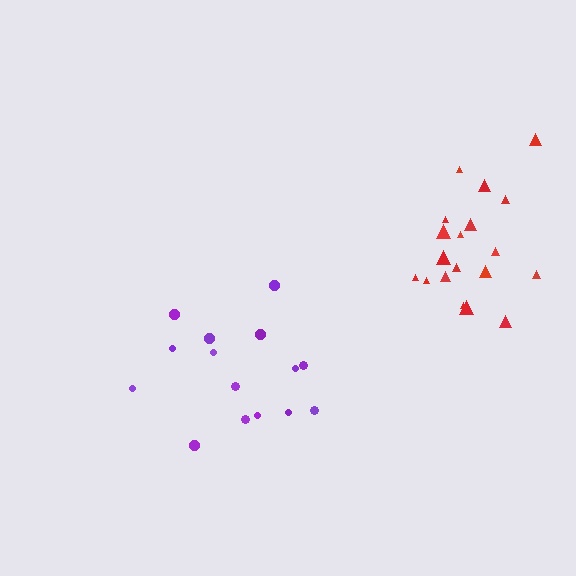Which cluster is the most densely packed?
Red.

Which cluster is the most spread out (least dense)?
Purple.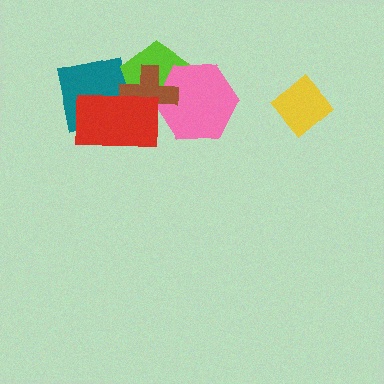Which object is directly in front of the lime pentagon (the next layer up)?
The pink hexagon is directly in front of the lime pentagon.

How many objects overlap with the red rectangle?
3 objects overlap with the red rectangle.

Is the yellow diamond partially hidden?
No, no other shape covers it.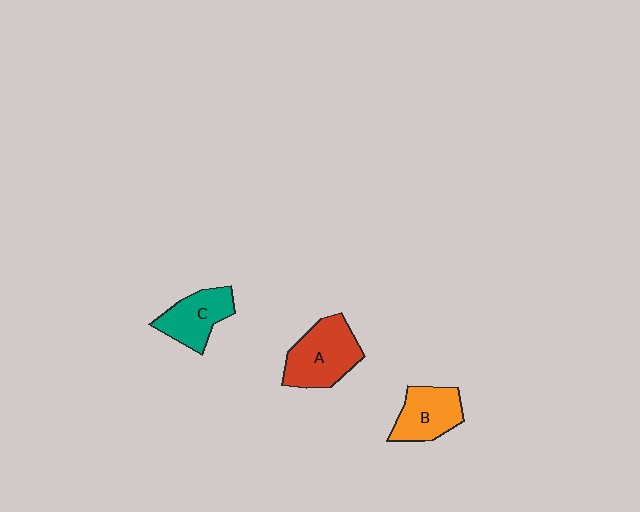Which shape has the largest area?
Shape A (red).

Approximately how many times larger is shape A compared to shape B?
Approximately 1.3 times.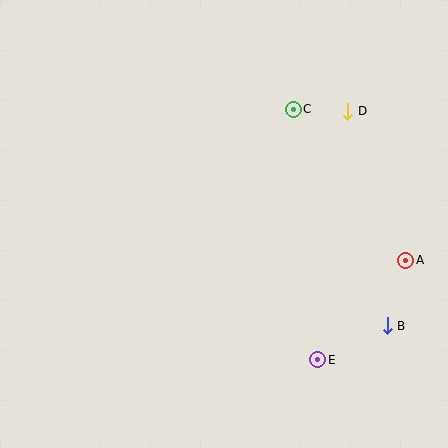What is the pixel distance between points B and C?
The distance between B and C is 236 pixels.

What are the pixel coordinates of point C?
Point C is at (293, 109).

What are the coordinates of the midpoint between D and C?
The midpoint between D and C is at (320, 110).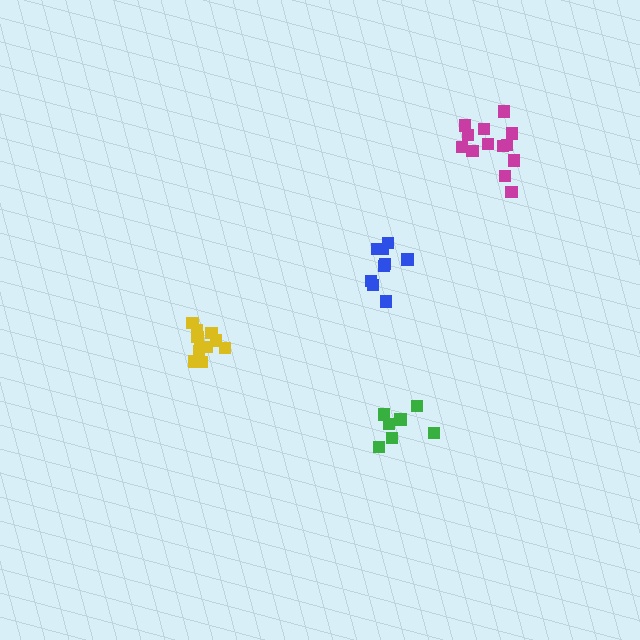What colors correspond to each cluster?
The clusters are colored: blue, magenta, yellow, green.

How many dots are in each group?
Group 1: 9 dots, Group 2: 13 dots, Group 3: 12 dots, Group 4: 7 dots (41 total).